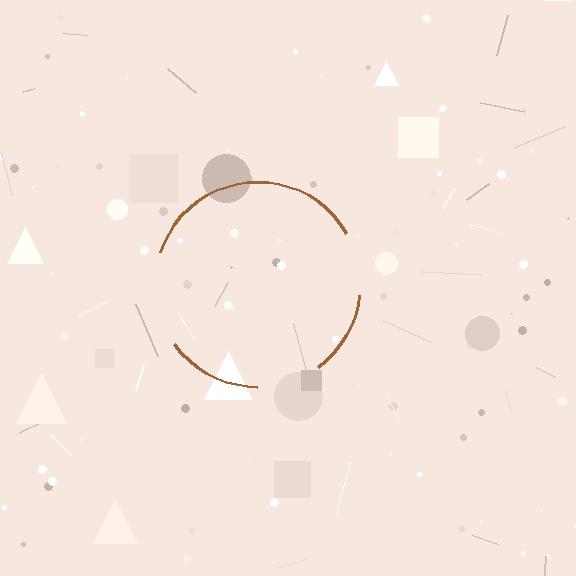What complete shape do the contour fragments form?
The contour fragments form a circle.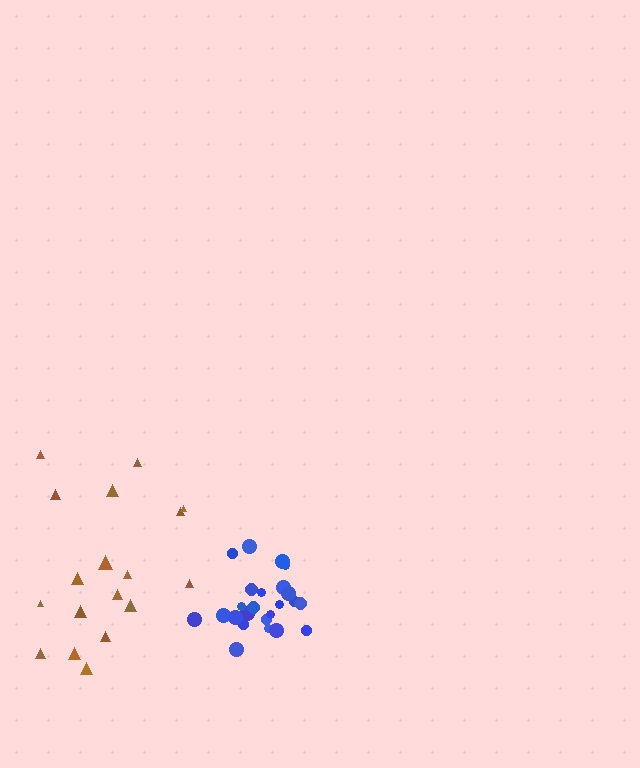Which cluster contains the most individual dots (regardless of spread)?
Blue (25).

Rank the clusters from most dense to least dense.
blue, brown.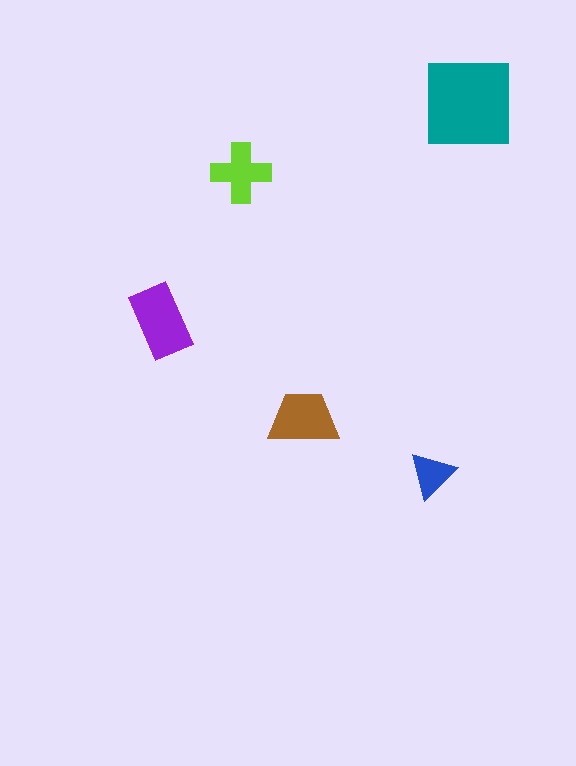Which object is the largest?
The teal square.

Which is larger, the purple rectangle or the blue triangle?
The purple rectangle.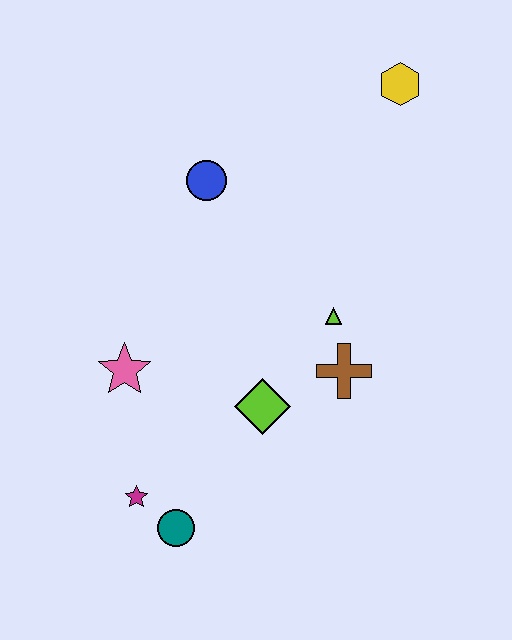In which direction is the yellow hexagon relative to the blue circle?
The yellow hexagon is to the right of the blue circle.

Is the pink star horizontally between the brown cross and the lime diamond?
No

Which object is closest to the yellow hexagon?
The blue circle is closest to the yellow hexagon.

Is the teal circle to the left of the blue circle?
Yes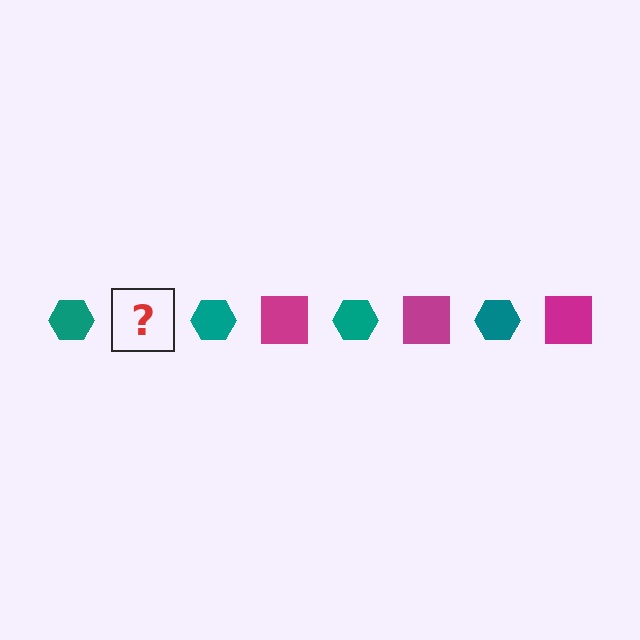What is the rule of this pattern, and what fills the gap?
The rule is that the pattern alternates between teal hexagon and magenta square. The gap should be filled with a magenta square.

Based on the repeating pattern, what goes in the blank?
The blank should be a magenta square.